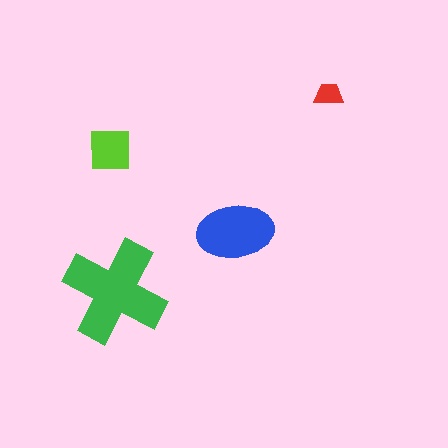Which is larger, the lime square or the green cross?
The green cross.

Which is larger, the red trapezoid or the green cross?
The green cross.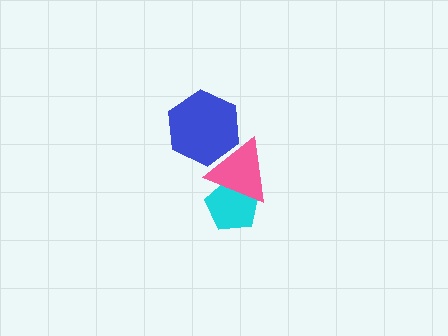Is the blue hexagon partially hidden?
No, no other shape covers it.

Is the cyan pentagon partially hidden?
Yes, it is partially covered by another shape.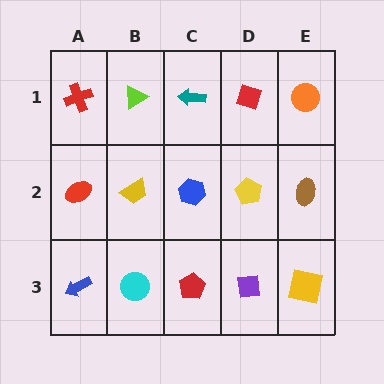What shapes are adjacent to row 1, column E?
A brown ellipse (row 2, column E), a red diamond (row 1, column D).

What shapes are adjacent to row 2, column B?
A lime triangle (row 1, column B), a cyan circle (row 3, column B), a red ellipse (row 2, column A), a blue hexagon (row 2, column C).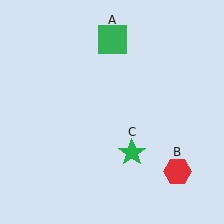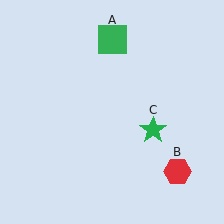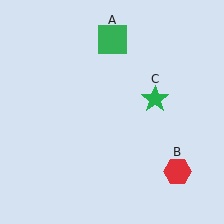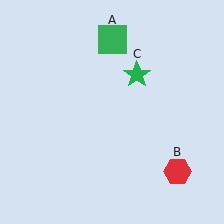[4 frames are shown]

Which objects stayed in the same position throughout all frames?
Green square (object A) and red hexagon (object B) remained stationary.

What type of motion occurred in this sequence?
The green star (object C) rotated counterclockwise around the center of the scene.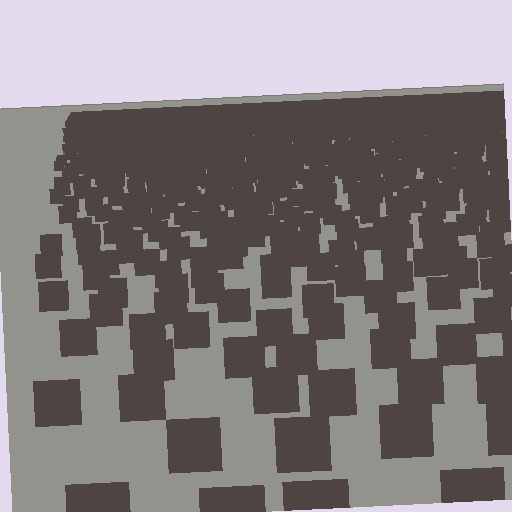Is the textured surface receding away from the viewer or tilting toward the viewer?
The surface is receding away from the viewer. Texture elements get smaller and denser toward the top.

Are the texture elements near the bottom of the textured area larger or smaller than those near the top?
Larger. Near the bottom, elements are closer to the viewer and appear at a bigger on-screen size.